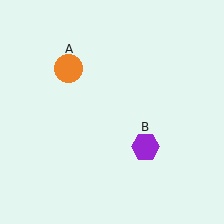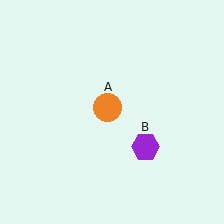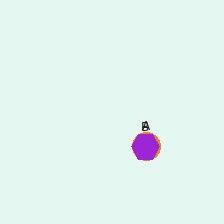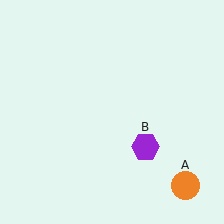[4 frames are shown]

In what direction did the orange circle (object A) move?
The orange circle (object A) moved down and to the right.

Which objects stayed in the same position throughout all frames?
Purple hexagon (object B) remained stationary.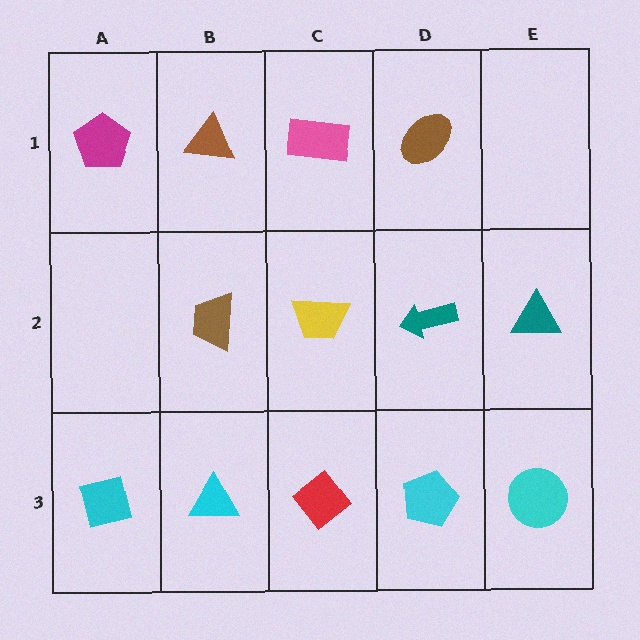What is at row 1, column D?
A brown ellipse.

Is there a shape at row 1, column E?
No, that cell is empty.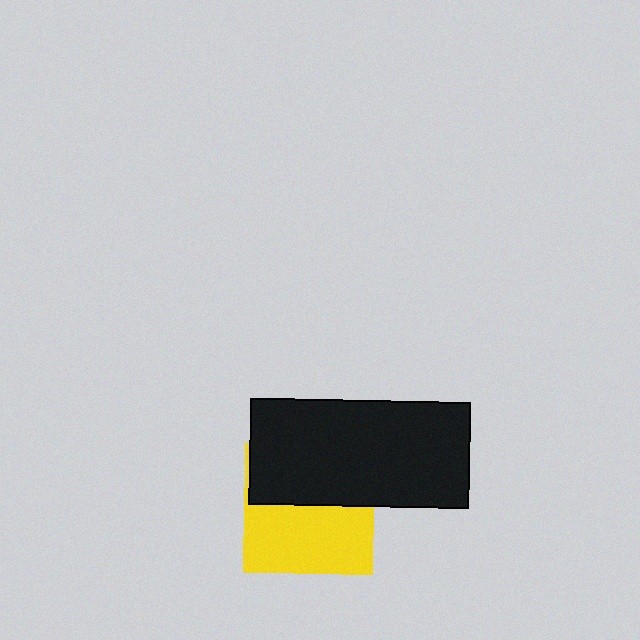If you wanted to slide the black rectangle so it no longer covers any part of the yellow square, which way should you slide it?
Slide it up — that is the most direct way to separate the two shapes.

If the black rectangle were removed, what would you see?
You would see the complete yellow square.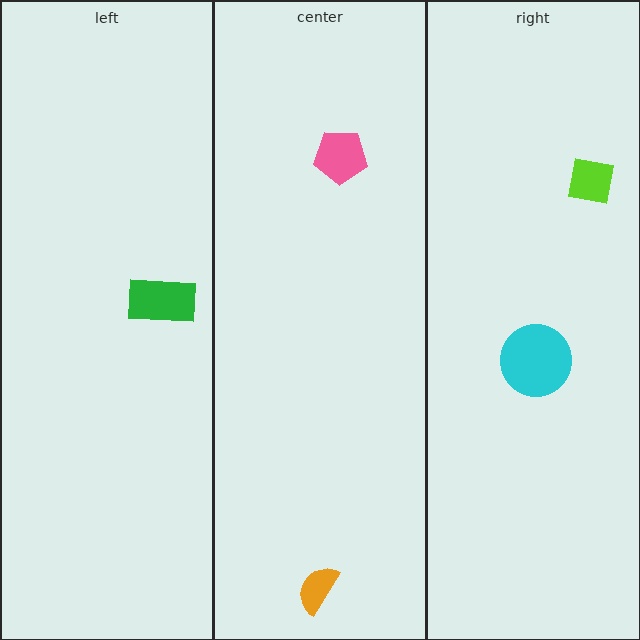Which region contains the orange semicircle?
The center region.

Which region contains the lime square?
The right region.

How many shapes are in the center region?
2.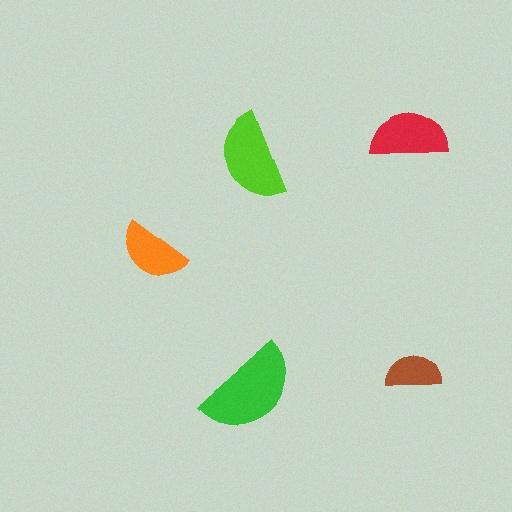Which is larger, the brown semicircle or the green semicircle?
The green one.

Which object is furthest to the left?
The orange semicircle is leftmost.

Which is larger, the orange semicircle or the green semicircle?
The green one.